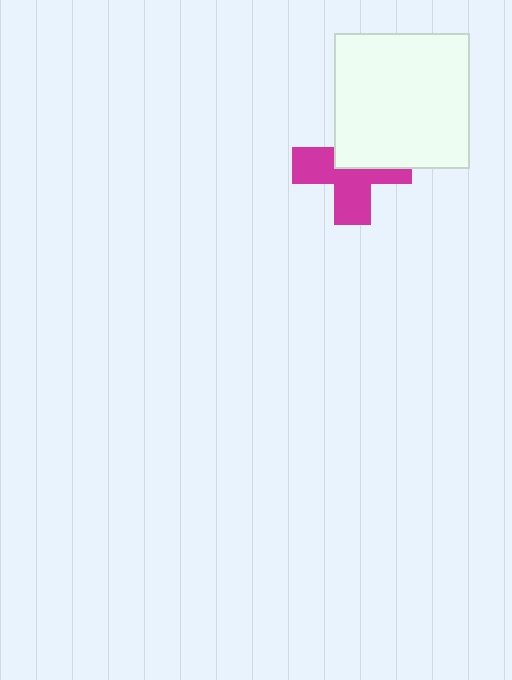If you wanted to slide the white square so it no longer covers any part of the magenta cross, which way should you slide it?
Slide it toward the upper-right — that is the most direct way to separate the two shapes.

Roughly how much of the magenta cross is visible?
About half of it is visible (roughly 56%).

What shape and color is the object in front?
The object in front is a white square.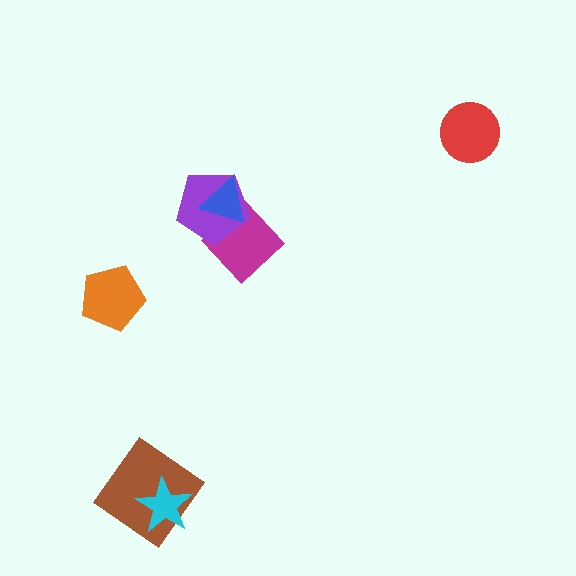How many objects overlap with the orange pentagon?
0 objects overlap with the orange pentagon.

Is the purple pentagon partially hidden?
Yes, it is partially covered by another shape.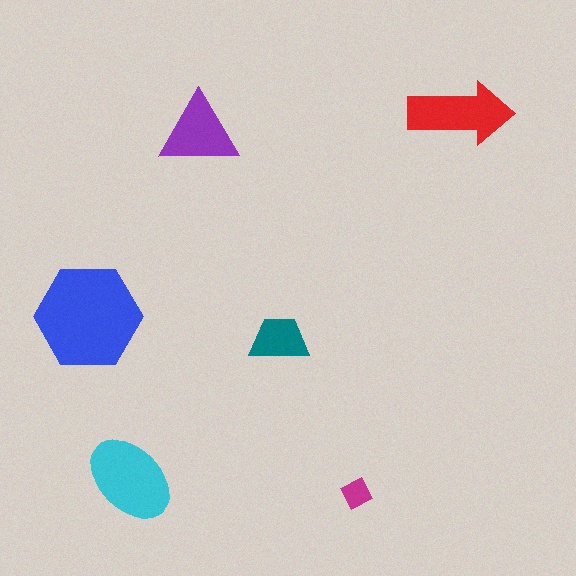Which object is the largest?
The blue hexagon.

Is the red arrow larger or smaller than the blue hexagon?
Smaller.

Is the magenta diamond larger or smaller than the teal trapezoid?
Smaller.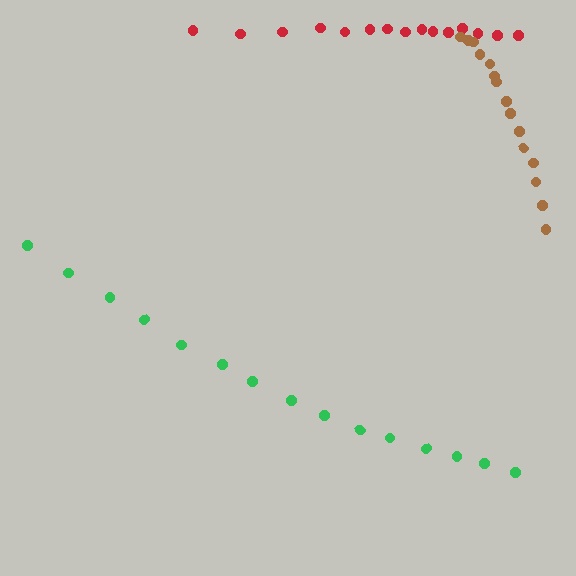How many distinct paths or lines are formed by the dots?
There are 3 distinct paths.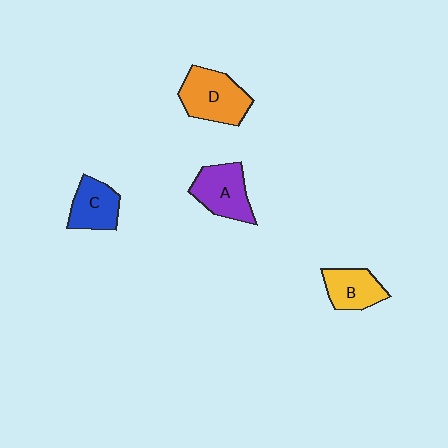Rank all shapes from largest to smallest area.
From largest to smallest: D (orange), A (purple), C (blue), B (yellow).